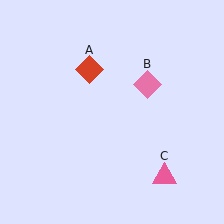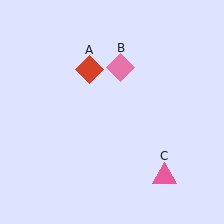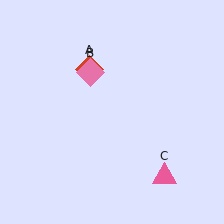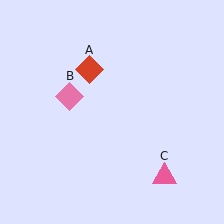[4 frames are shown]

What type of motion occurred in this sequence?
The pink diamond (object B) rotated counterclockwise around the center of the scene.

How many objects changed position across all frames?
1 object changed position: pink diamond (object B).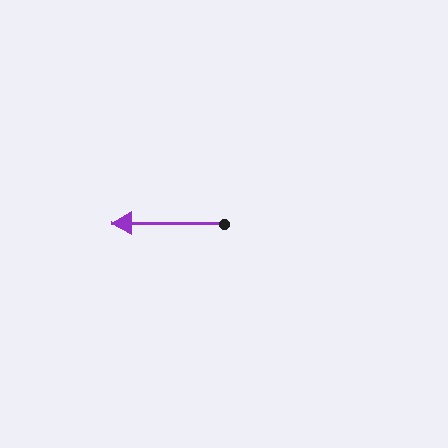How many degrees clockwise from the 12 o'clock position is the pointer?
Approximately 270 degrees.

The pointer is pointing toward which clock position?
Roughly 9 o'clock.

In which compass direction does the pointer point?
West.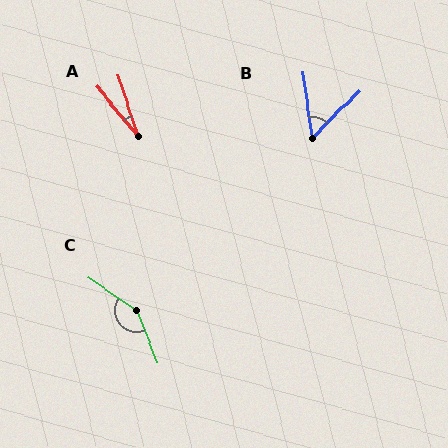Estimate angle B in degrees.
Approximately 52 degrees.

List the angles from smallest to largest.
A (21°), B (52°), C (146°).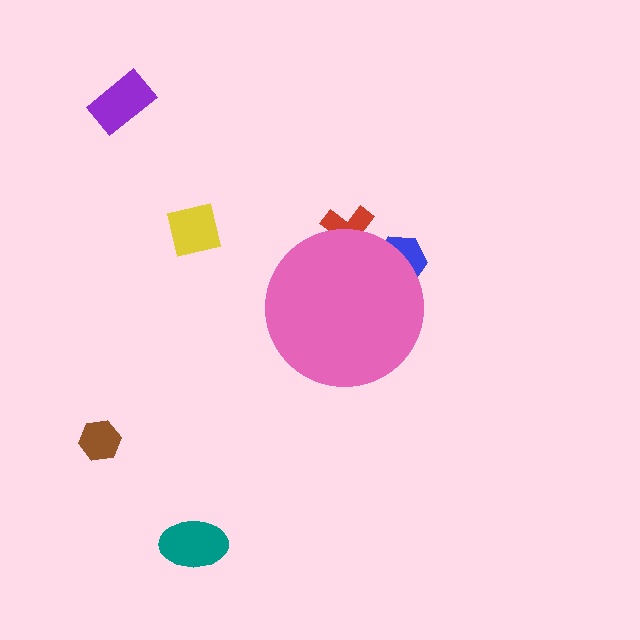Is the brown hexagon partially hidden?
No, the brown hexagon is fully visible.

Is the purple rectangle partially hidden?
No, the purple rectangle is fully visible.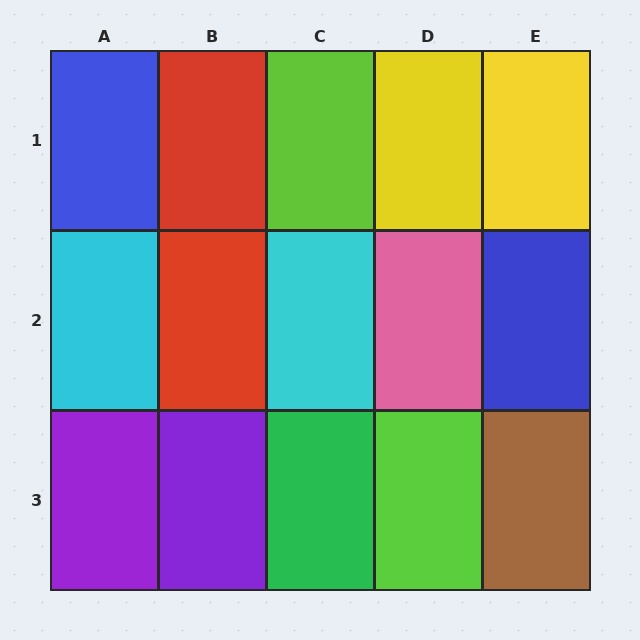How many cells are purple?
2 cells are purple.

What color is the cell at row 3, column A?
Purple.